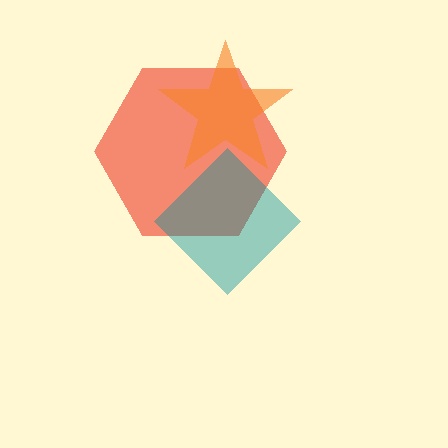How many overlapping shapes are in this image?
There are 3 overlapping shapes in the image.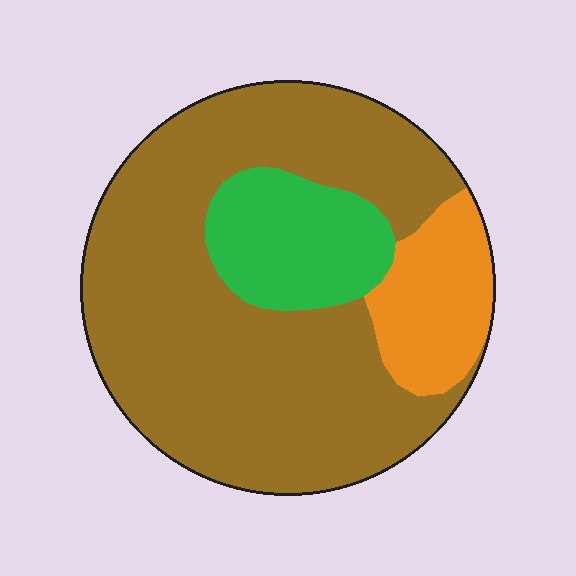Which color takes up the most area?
Brown, at roughly 70%.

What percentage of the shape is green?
Green takes up less than a quarter of the shape.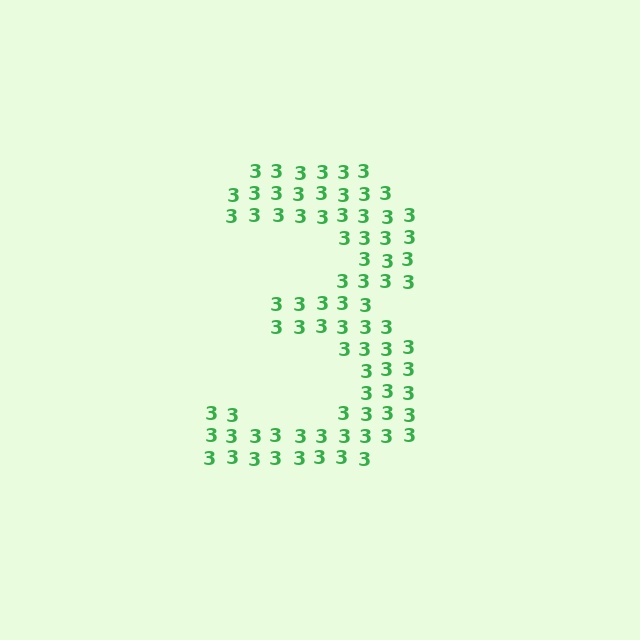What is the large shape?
The large shape is the digit 3.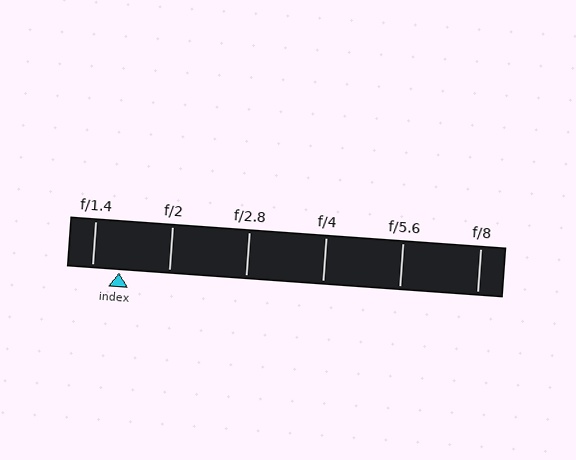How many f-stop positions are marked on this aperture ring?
There are 6 f-stop positions marked.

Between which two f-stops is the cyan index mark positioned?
The index mark is between f/1.4 and f/2.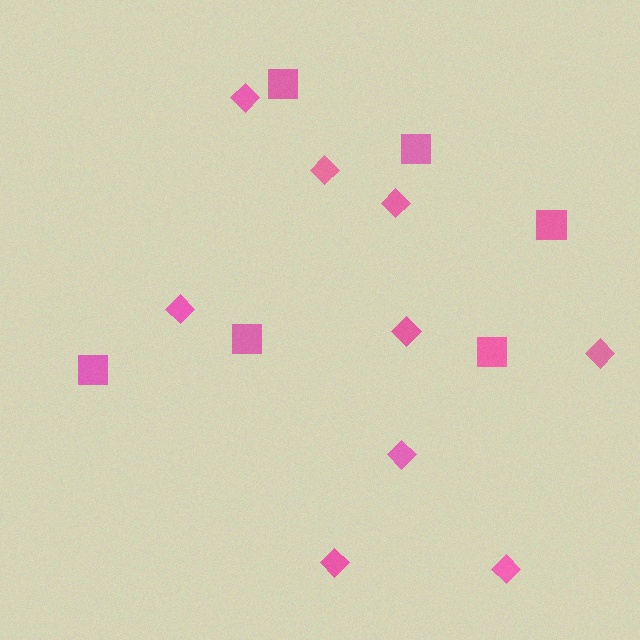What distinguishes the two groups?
There are 2 groups: one group of squares (6) and one group of diamonds (9).